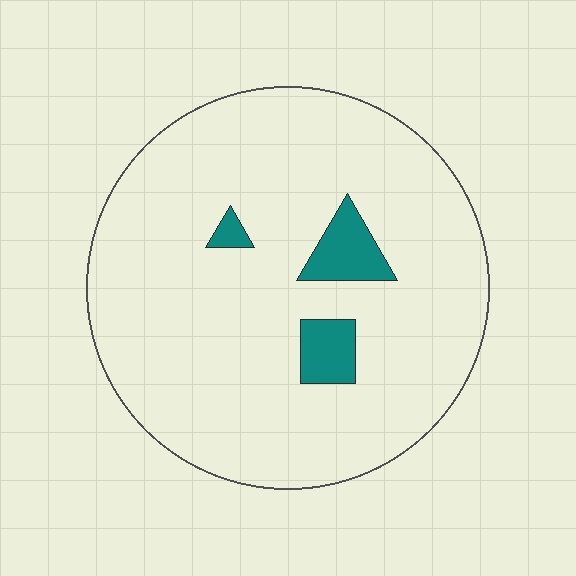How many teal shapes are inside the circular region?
3.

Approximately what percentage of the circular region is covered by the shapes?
Approximately 5%.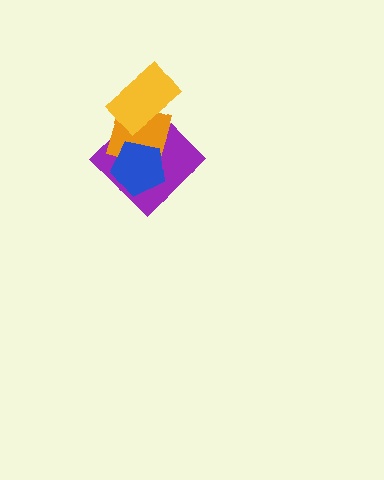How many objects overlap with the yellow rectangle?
2 objects overlap with the yellow rectangle.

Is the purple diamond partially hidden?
Yes, it is partially covered by another shape.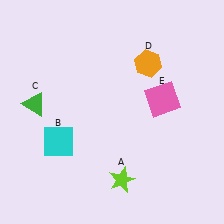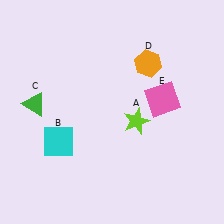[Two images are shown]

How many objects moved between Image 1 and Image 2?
1 object moved between the two images.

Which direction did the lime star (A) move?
The lime star (A) moved up.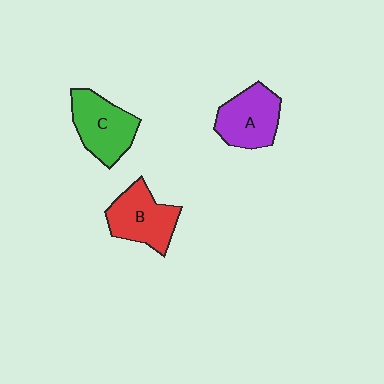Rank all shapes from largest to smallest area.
From largest to smallest: C (green), B (red), A (purple).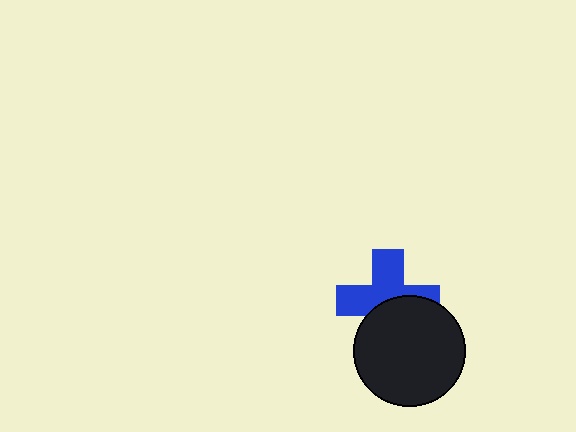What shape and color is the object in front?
The object in front is a black circle.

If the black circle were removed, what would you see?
You would see the complete blue cross.